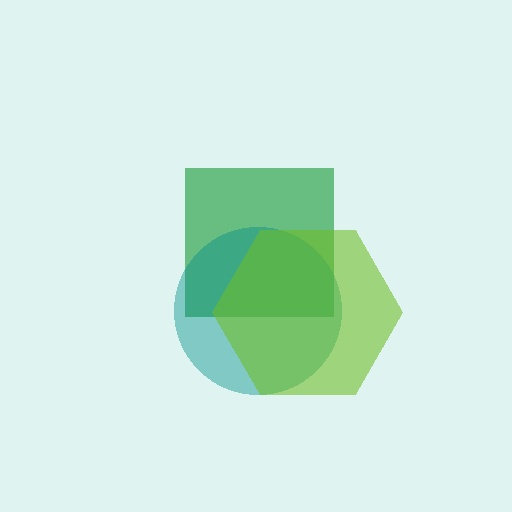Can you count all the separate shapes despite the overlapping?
Yes, there are 3 separate shapes.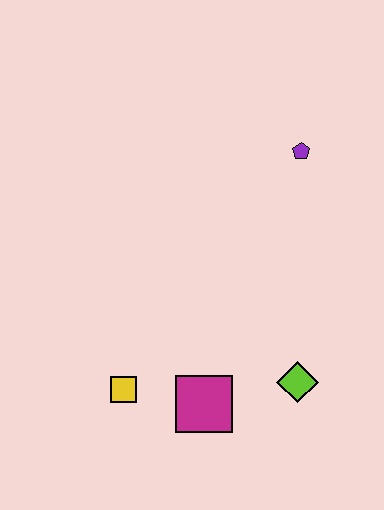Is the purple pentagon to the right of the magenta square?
Yes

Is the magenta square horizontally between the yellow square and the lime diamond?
Yes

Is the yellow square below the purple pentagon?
Yes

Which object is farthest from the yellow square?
The purple pentagon is farthest from the yellow square.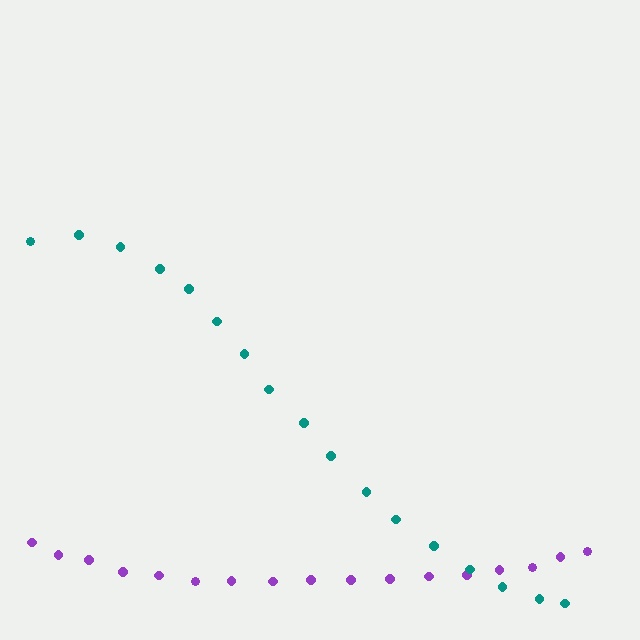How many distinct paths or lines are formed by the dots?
There are 2 distinct paths.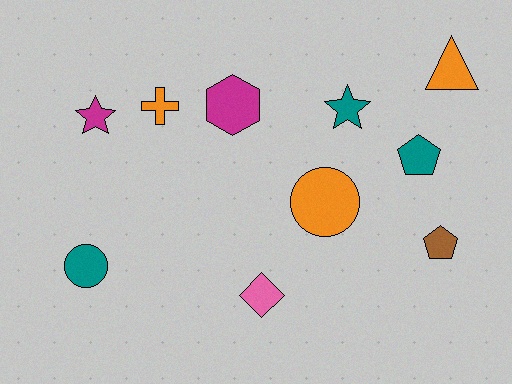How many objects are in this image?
There are 10 objects.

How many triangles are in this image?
There is 1 triangle.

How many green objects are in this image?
There are no green objects.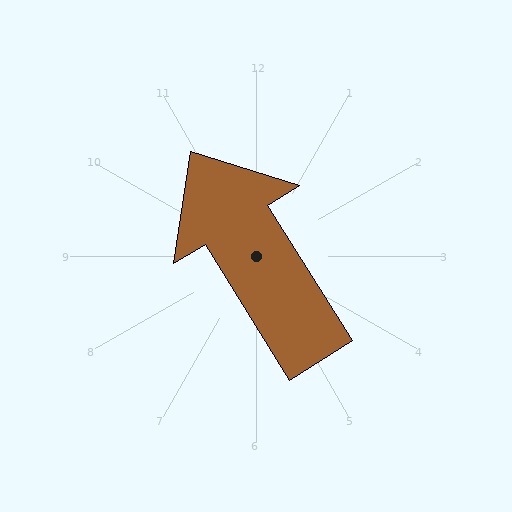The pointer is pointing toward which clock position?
Roughly 11 o'clock.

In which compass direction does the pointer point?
Northwest.